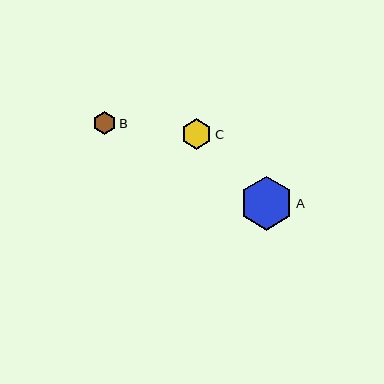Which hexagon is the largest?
Hexagon A is the largest with a size of approximately 54 pixels.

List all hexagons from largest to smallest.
From largest to smallest: A, C, B.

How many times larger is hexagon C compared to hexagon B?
Hexagon C is approximately 1.4 times the size of hexagon B.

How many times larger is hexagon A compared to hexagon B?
Hexagon A is approximately 2.4 times the size of hexagon B.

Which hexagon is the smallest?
Hexagon B is the smallest with a size of approximately 23 pixels.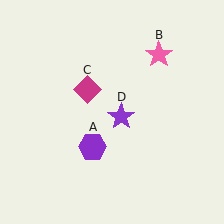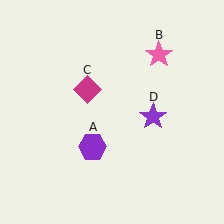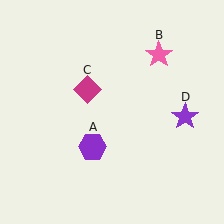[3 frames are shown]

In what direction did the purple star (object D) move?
The purple star (object D) moved right.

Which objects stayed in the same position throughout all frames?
Purple hexagon (object A) and pink star (object B) and magenta diamond (object C) remained stationary.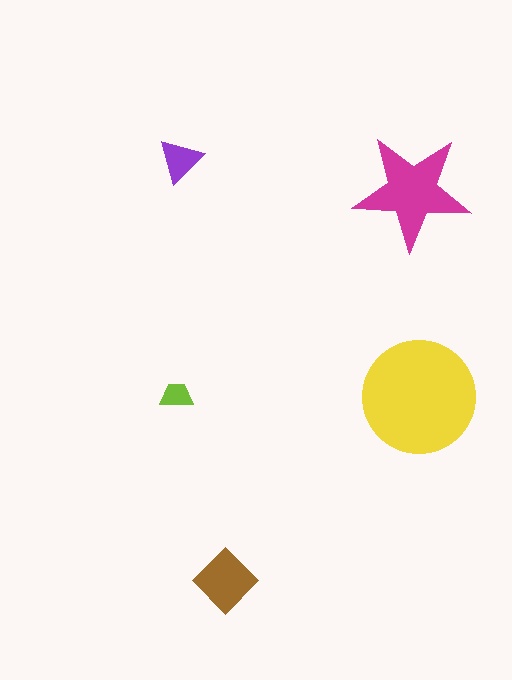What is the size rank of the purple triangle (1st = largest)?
4th.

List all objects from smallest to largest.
The lime trapezoid, the purple triangle, the brown diamond, the magenta star, the yellow circle.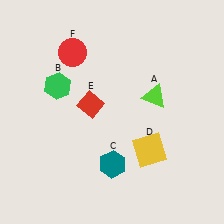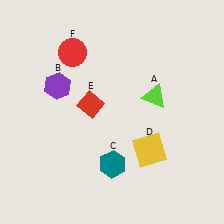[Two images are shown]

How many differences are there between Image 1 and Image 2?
There is 1 difference between the two images.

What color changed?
The hexagon (B) changed from green in Image 1 to purple in Image 2.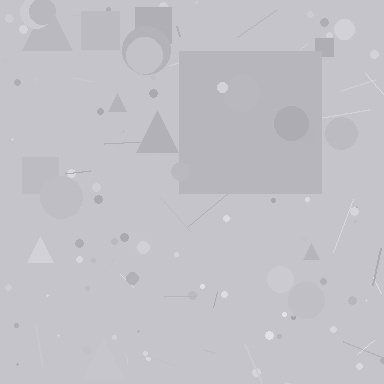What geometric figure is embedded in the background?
A square is embedded in the background.